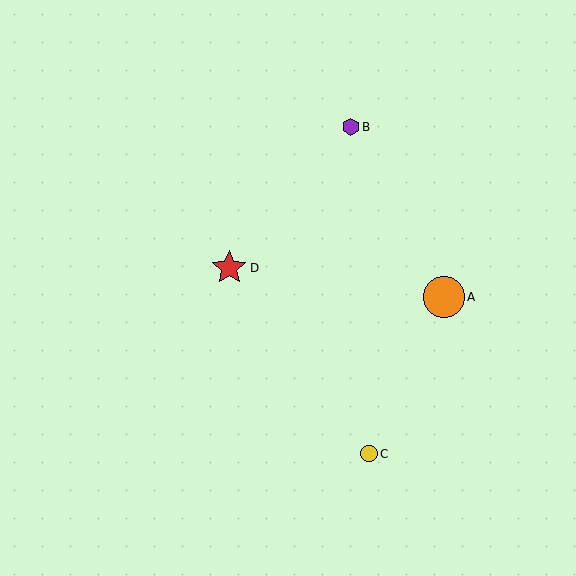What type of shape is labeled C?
Shape C is a yellow circle.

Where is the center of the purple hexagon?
The center of the purple hexagon is at (351, 127).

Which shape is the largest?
The orange circle (labeled A) is the largest.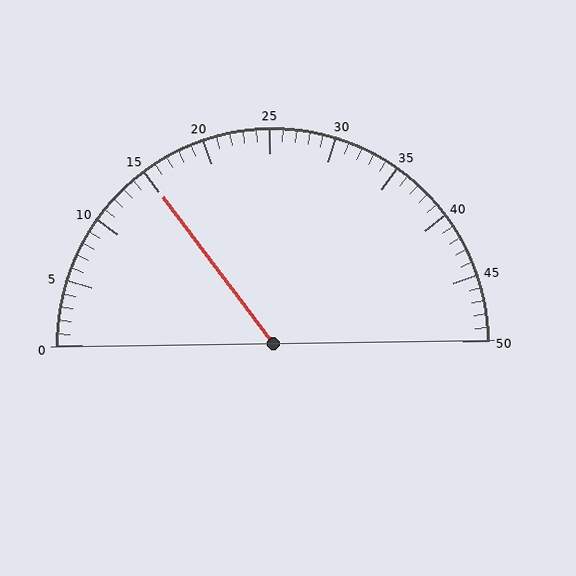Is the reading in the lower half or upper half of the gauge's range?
The reading is in the lower half of the range (0 to 50).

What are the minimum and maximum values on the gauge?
The gauge ranges from 0 to 50.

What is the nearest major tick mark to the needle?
The nearest major tick mark is 15.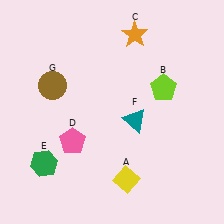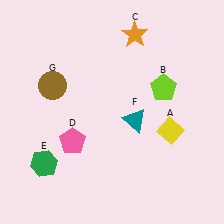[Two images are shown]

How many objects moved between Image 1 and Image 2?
1 object moved between the two images.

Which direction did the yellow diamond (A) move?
The yellow diamond (A) moved up.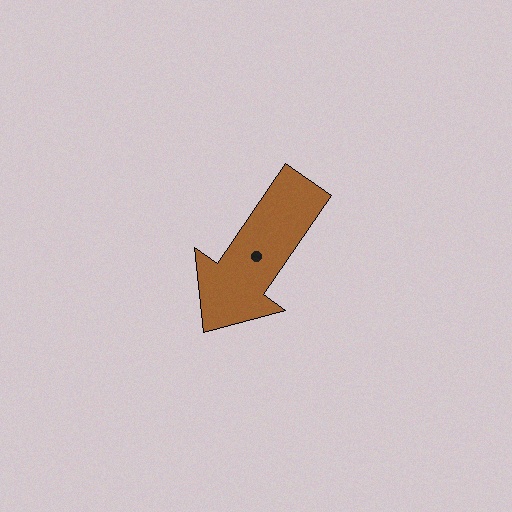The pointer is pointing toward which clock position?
Roughly 7 o'clock.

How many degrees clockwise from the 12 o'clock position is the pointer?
Approximately 215 degrees.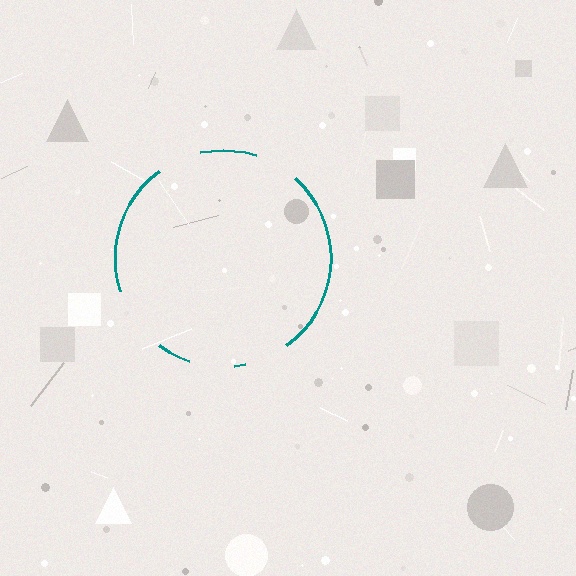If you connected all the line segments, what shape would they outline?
They would outline a circle.